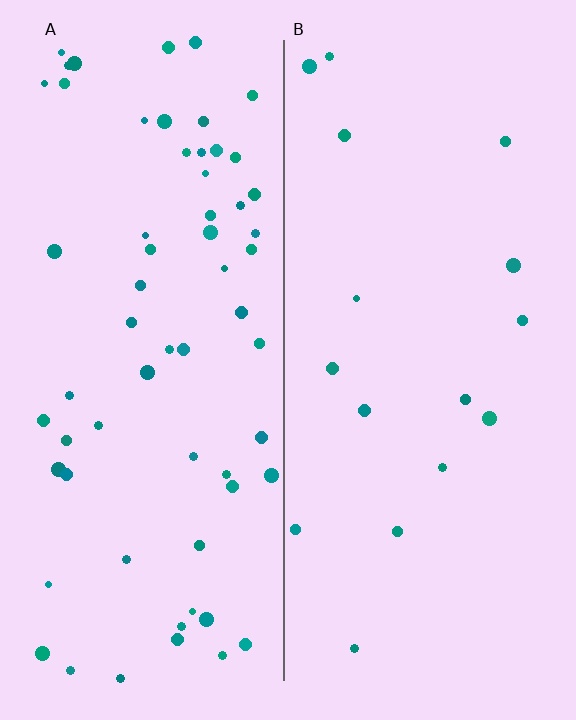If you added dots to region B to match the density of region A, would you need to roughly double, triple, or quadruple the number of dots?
Approximately quadruple.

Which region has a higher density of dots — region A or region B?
A (the left).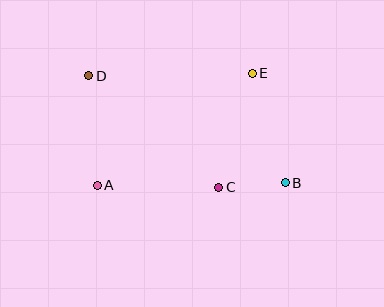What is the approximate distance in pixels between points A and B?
The distance between A and B is approximately 188 pixels.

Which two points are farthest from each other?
Points B and D are farthest from each other.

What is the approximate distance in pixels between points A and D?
The distance between A and D is approximately 110 pixels.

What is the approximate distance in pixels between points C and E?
The distance between C and E is approximately 119 pixels.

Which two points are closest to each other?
Points B and C are closest to each other.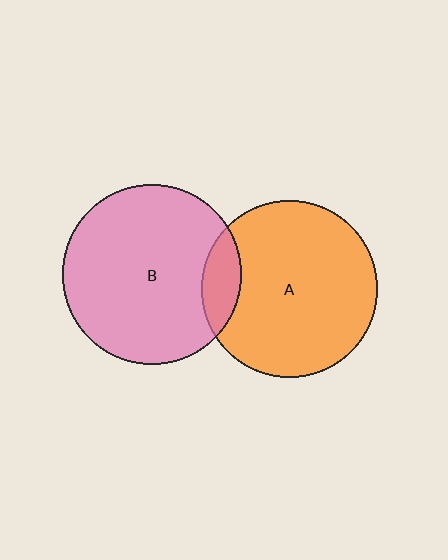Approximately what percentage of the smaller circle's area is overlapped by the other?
Approximately 10%.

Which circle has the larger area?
Circle B (pink).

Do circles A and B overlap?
Yes.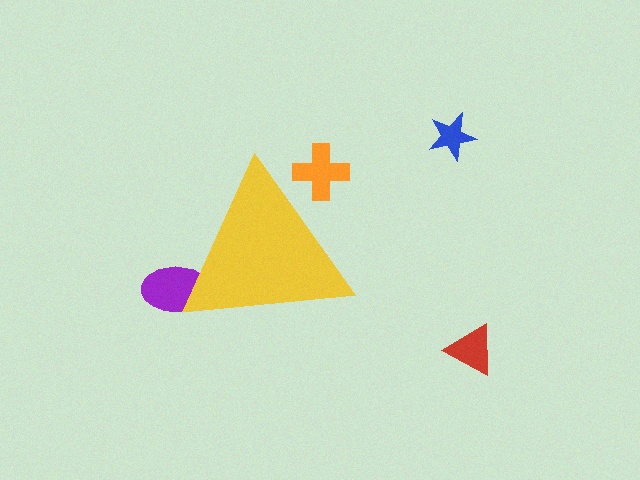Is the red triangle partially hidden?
No, the red triangle is fully visible.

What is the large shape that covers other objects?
A yellow triangle.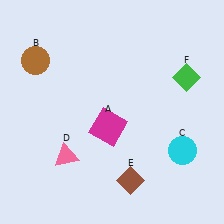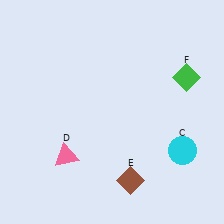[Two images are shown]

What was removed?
The magenta square (A), the brown circle (B) were removed in Image 2.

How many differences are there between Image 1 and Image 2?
There are 2 differences between the two images.